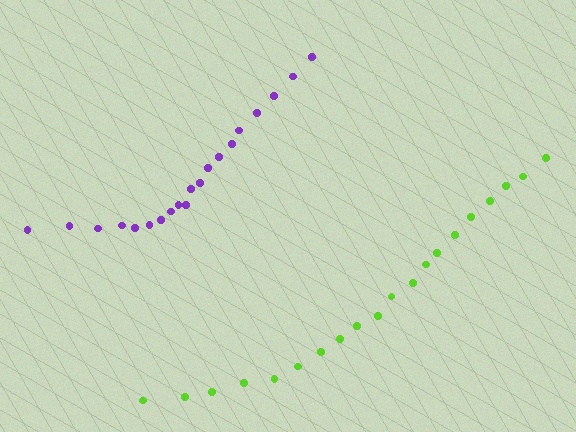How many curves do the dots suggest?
There are 2 distinct paths.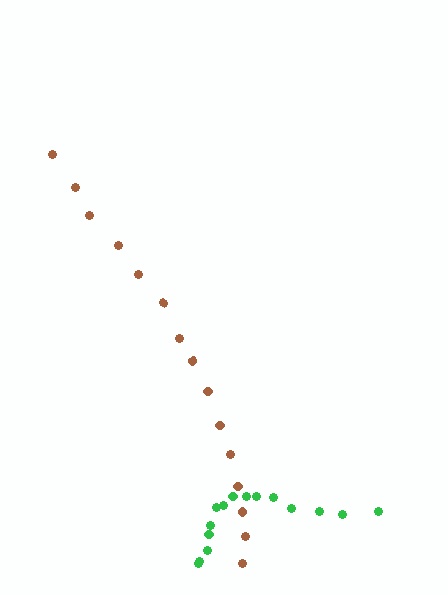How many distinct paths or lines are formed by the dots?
There are 2 distinct paths.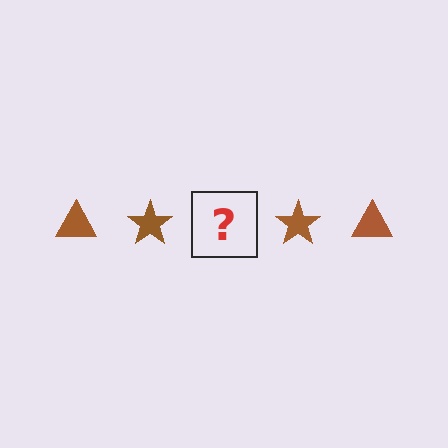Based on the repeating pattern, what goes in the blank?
The blank should be a brown triangle.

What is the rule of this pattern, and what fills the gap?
The rule is that the pattern cycles through triangle, star shapes in brown. The gap should be filled with a brown triangle.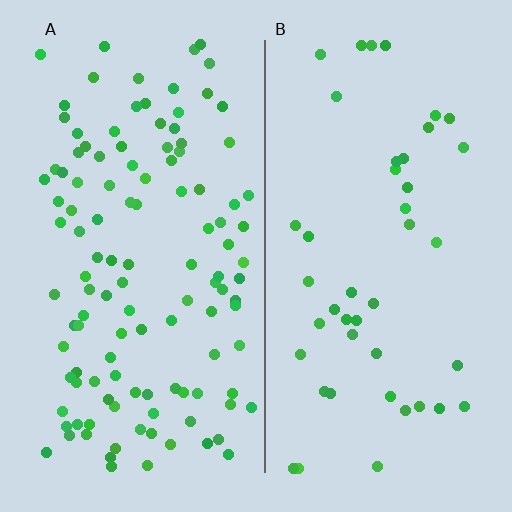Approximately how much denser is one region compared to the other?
Approximately 2.7× — region A over region B.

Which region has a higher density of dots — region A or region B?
A (the left).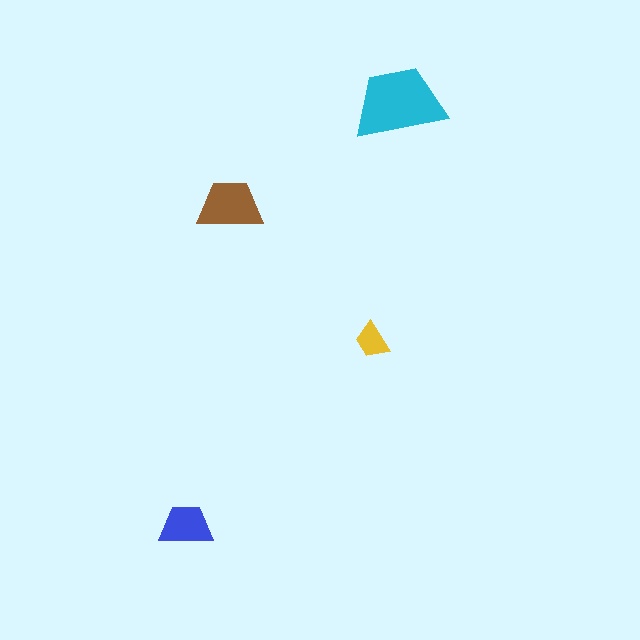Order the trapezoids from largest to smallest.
the cyan one, the brown one, the blue one, the yellow one.